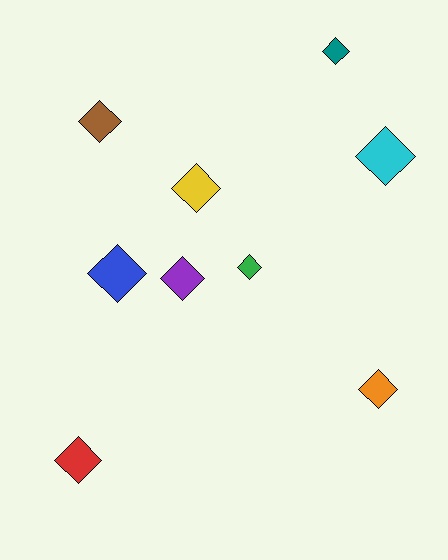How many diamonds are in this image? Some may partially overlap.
There are 9 diamonds.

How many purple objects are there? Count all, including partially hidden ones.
There is 1 purple object.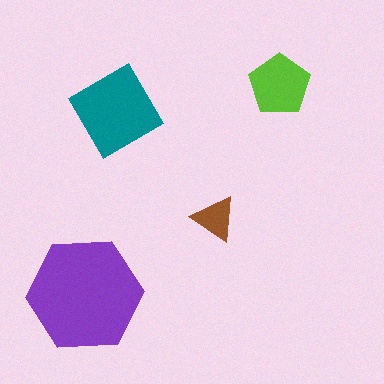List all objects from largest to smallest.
The purple hexagon, the teal diamond, the lime pentagon, the brown triangle.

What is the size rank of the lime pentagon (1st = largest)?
3rd.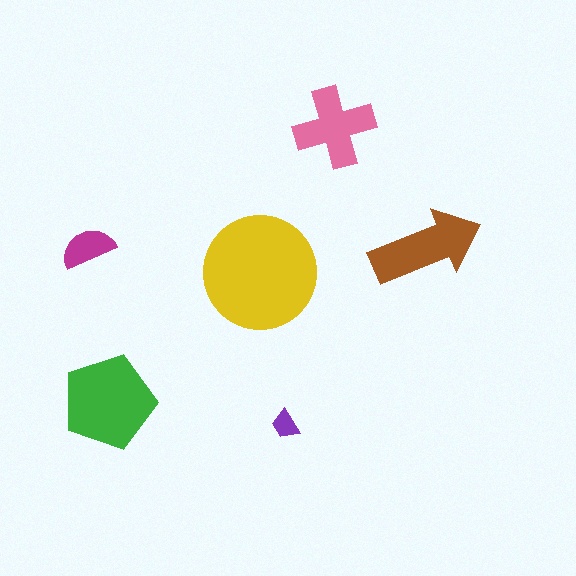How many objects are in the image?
There are 6 objects in the image.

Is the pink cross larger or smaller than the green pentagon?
Smaller.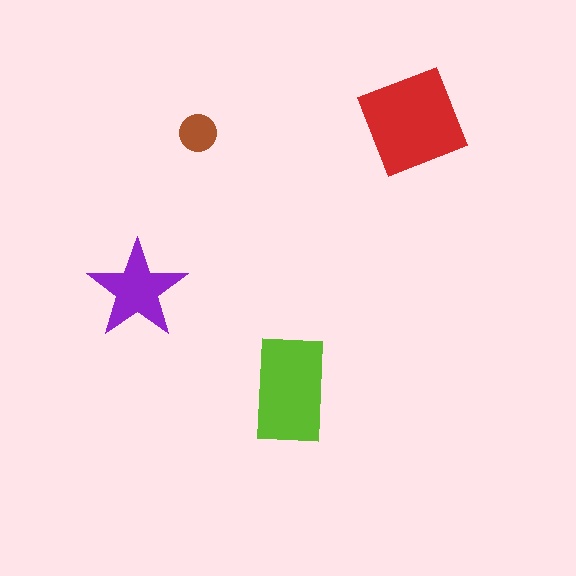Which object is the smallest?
The brown circle.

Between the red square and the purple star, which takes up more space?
The red square.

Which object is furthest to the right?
The red square is rightmost.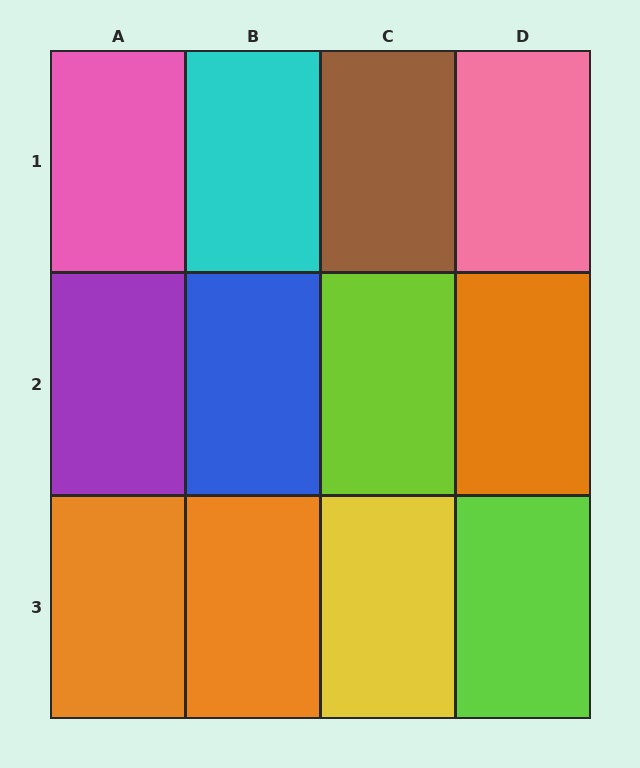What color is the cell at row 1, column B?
Cyan.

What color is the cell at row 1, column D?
Pink.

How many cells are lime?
2 cells are lime.